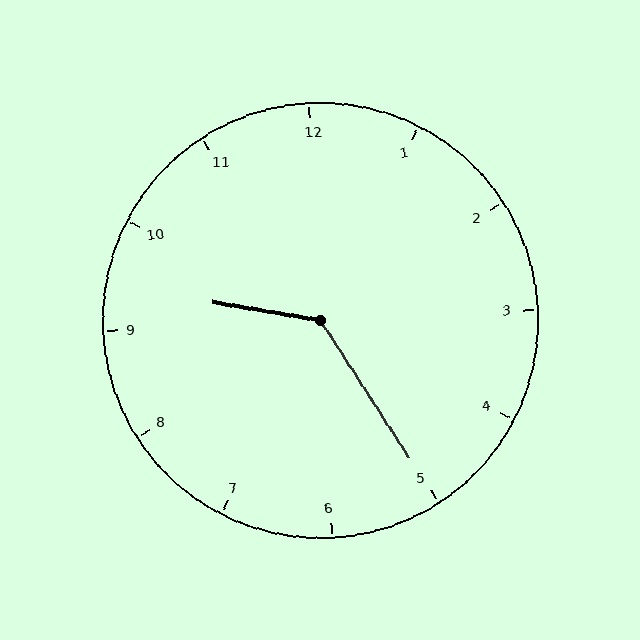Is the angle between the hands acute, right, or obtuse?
It is obtuse.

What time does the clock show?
9:25.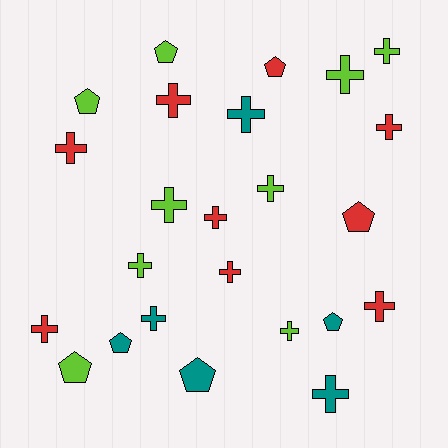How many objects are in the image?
There are 24 objects.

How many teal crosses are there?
There are 3 teal crosses.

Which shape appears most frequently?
Cross, with 16 objects.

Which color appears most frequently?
Red, with 9 objects.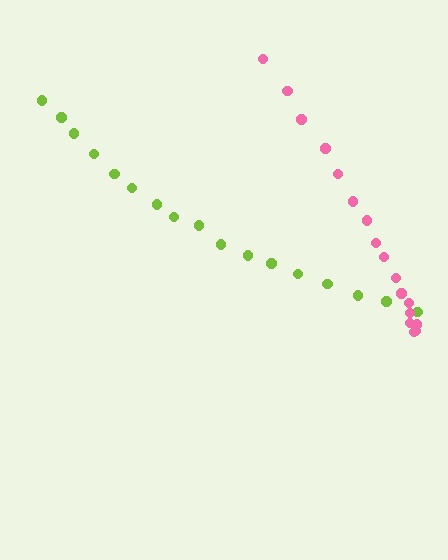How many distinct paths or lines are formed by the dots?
There are 2 distinct paths.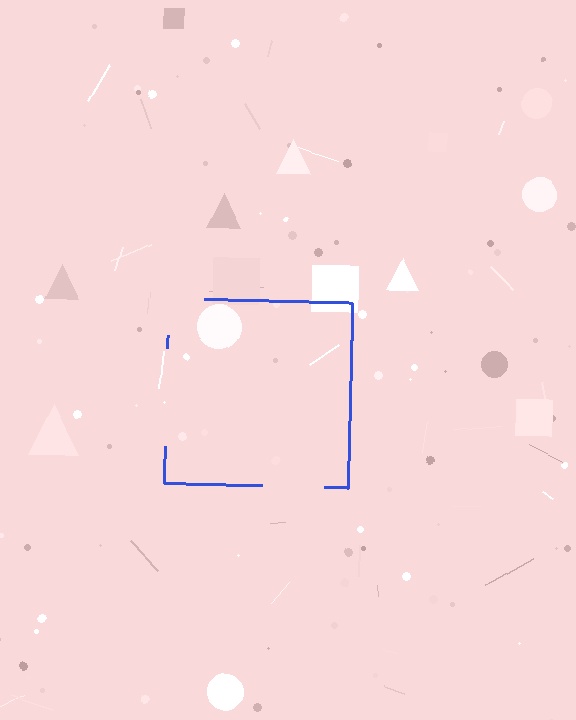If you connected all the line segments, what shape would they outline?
They would outline a square.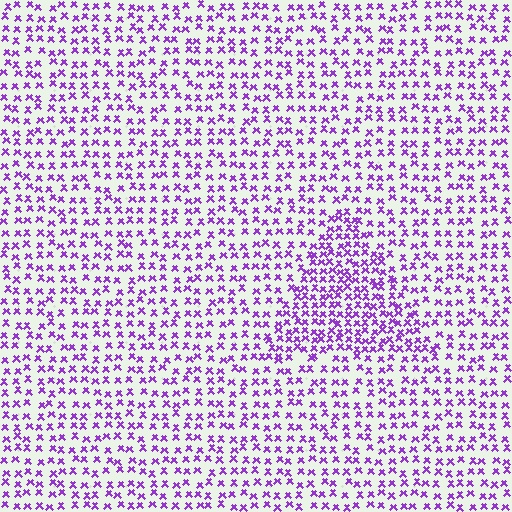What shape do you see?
I see a triangle.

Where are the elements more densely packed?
The elements are more densely packed inside the triangle boundary.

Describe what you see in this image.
The image contains small purple elements arranged at two different densities. A triangle-shaped region is visible where the elements are more densely packed than the surrounding area.